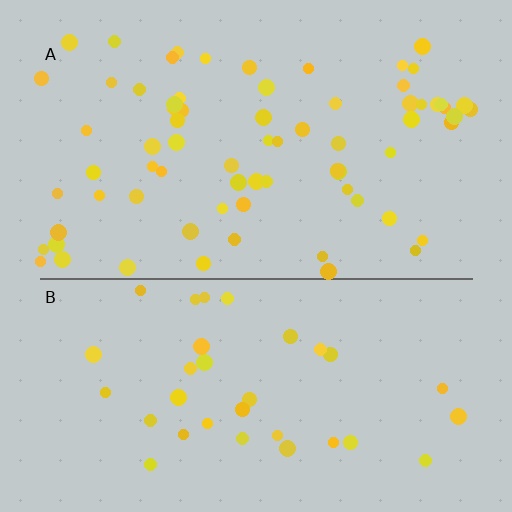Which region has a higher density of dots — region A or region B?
A (the top).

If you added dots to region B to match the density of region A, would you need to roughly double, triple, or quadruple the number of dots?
Approximately double.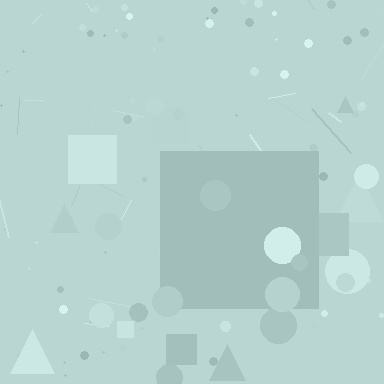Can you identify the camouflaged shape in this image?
The camouflaged shape is a square.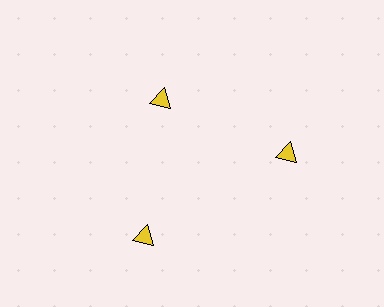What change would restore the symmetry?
The symmetry would be restored by moving it outward, back onto the ring so that all 3 triangles sit at equal angles and equal distance from the center.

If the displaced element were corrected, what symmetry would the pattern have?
It would have 3-fold rotational symmetry — the pattern would map onto itself every 120 degrees.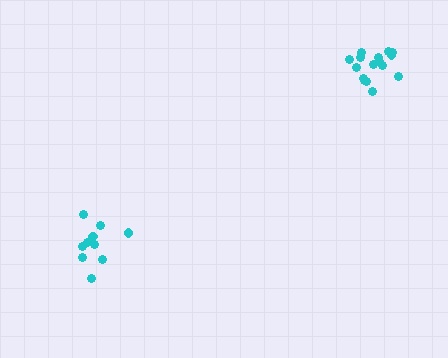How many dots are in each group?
Group 1: 10 dots, Group 2: 16 dots (26 total).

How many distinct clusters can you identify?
There are 2 distinct clusters.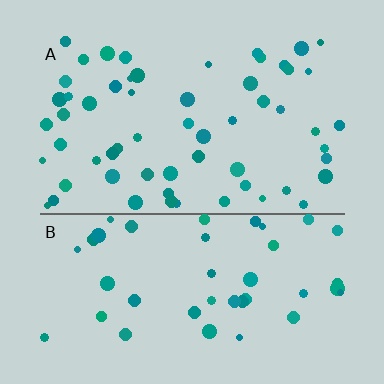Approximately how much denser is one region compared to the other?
Approximately 1.4× — region A over region B.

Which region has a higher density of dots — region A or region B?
A (the top).